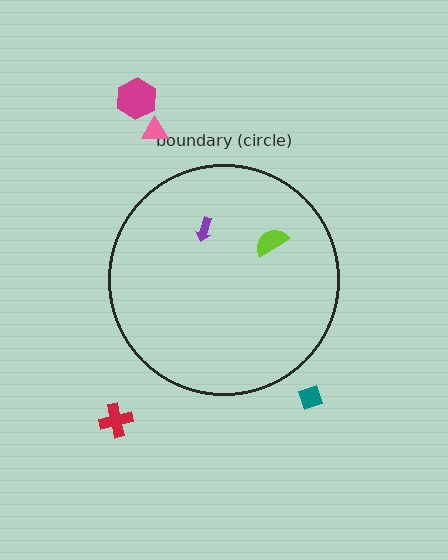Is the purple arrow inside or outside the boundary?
Inside.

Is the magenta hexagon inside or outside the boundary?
Outside.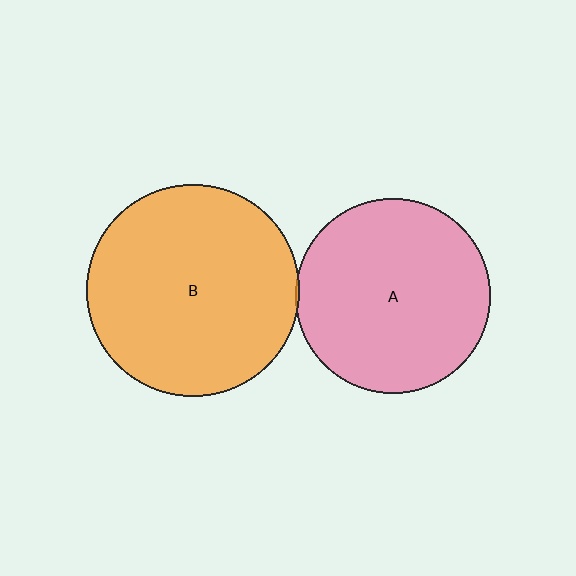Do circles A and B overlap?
Yes.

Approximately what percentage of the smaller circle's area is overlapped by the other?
Approximately 5%.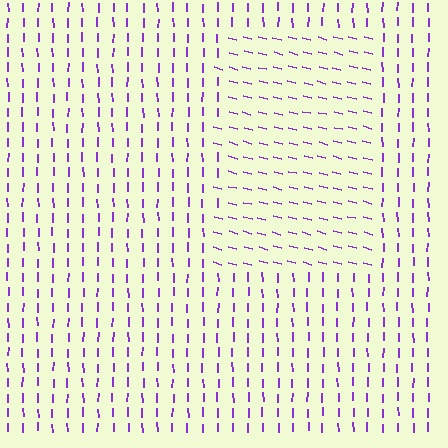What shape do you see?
I see a rectangle.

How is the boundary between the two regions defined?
The boundary is defined purely by a change in line orientation (approximately 75 degrees difference). All lines are the same color and thickness.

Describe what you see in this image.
The image is filled with small purple line segments. A rectangle region in the image has lines oriented differently from the surrounding lines, creating a visible texture boundary.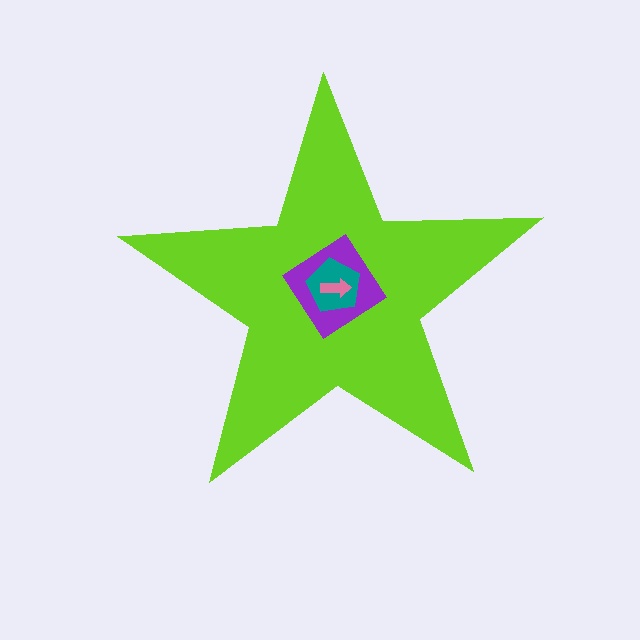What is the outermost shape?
The lime star.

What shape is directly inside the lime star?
The purple diamond.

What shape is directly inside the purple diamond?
The teal pentagon.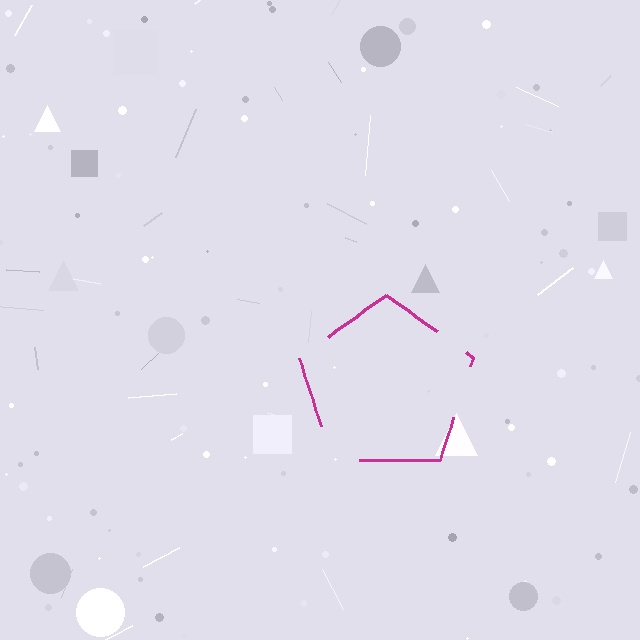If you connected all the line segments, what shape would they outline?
They would outline a pentagon.